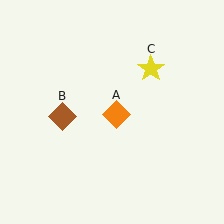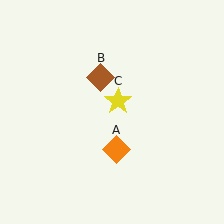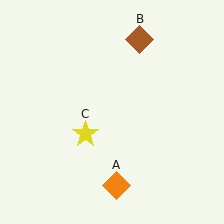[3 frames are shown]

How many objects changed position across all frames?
3 objects changed position: orange diamond (object A), brown diamond (object B), yellow star (object C).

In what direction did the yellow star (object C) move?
The yellow star (object C) moved down and to the left.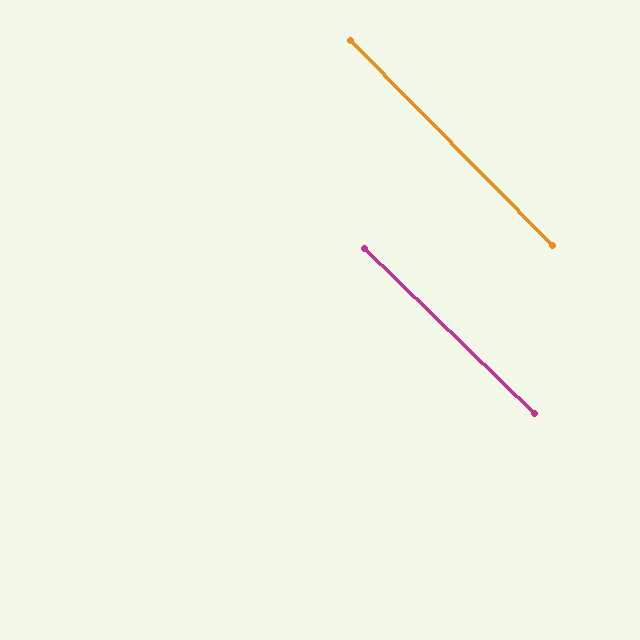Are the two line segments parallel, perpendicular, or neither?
Parallel — their directions differ by only 1.5°.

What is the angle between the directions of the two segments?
Approximately 1 degree.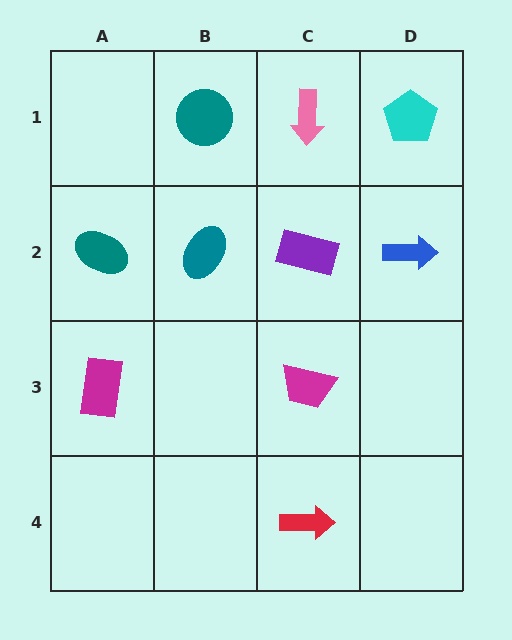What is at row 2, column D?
A blue arrow.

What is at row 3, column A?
A magenta rectangle.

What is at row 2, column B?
A teal ellipse.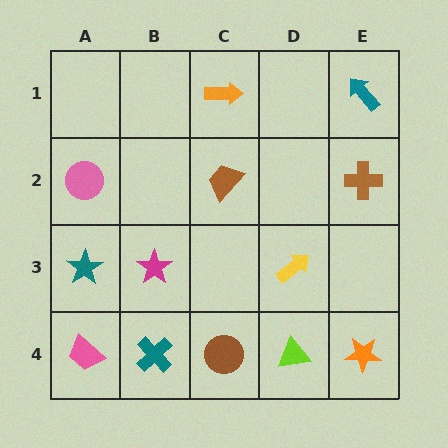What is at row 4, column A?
A pink trapezoid.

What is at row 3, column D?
A yellow arrow.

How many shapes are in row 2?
3 shapes.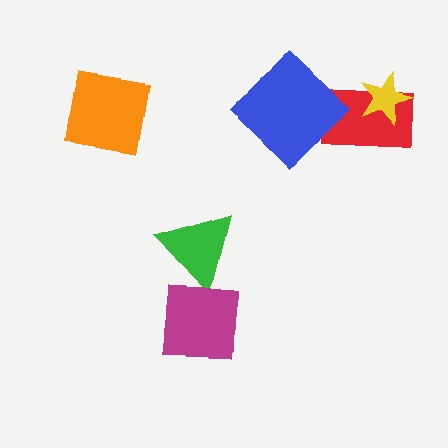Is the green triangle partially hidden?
Yes, it is partially covered by another shape.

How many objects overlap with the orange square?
0 objects overlap with the orange square.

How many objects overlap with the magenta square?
1 object overlaps with the magenta square.